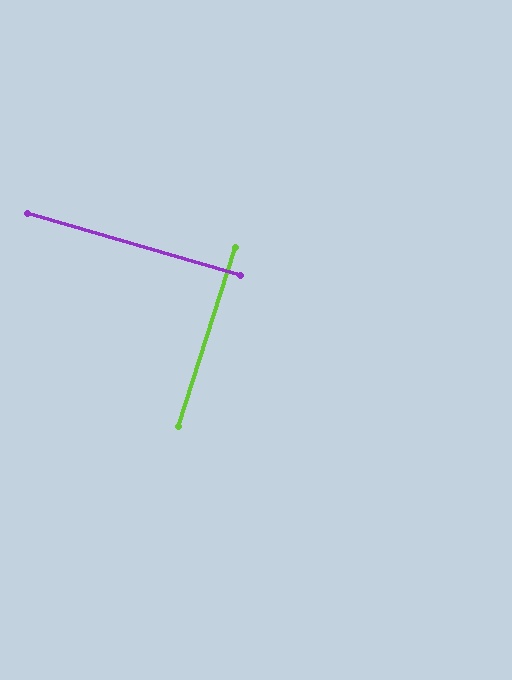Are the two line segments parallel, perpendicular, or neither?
Perpendicular — they meet at approximately 89°.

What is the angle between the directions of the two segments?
Approximately 89 degrees.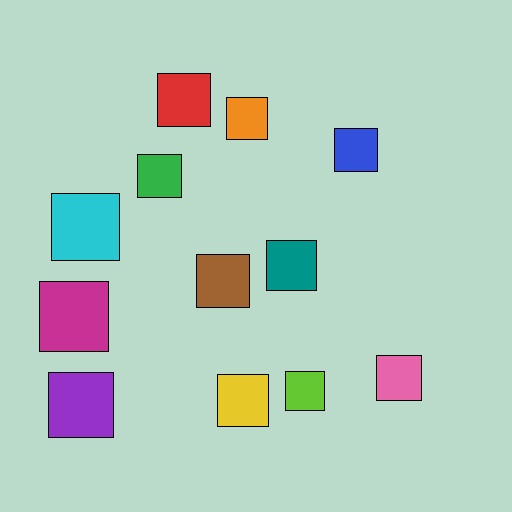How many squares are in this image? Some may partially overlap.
There are 12 squares.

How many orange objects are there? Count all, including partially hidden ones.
There is 1 orange object.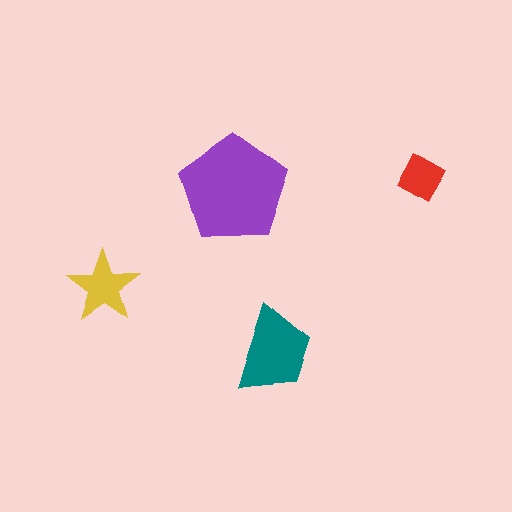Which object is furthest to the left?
The yellow star is leftmost.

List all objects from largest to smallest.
The purple pentagon, the teal trapezoid, the yellow star, the red diamond.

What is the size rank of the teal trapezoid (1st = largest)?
2nd.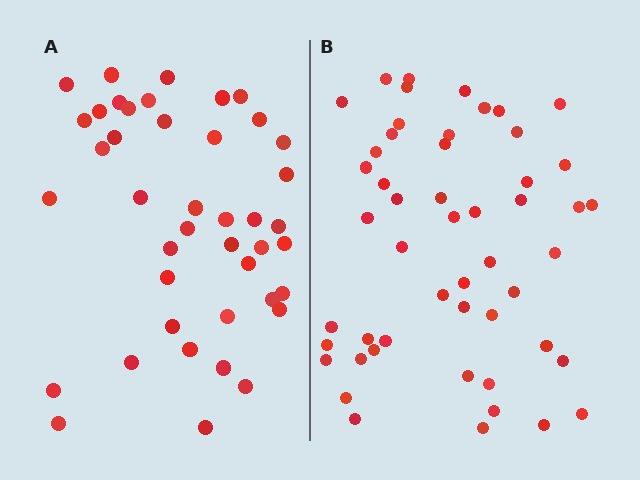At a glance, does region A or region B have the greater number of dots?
Region B (the right region) has more dots.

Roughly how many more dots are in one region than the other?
Region B has roughly 8 or so more dots than region A.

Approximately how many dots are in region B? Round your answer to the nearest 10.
About 50 dots. (The exact count is 51, which rounds to 50.)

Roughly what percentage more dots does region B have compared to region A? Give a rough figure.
About 20% more.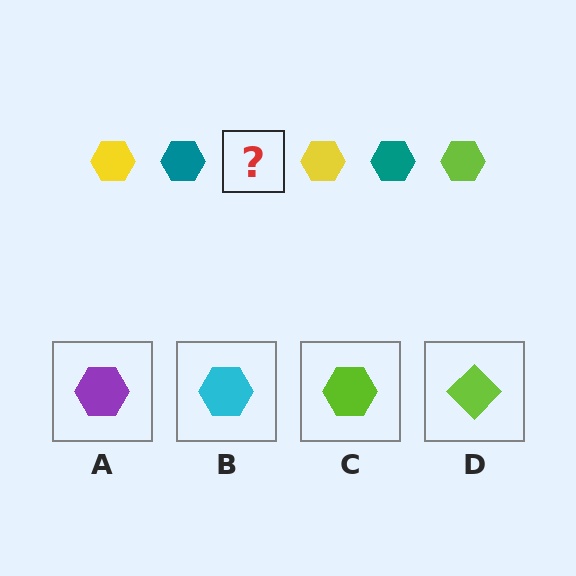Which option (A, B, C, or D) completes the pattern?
C.